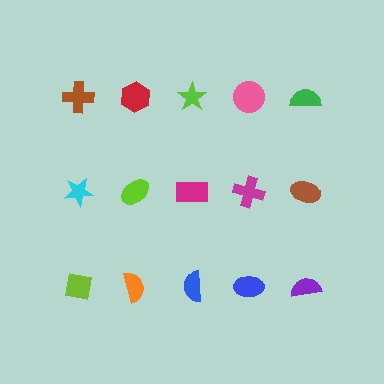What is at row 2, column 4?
A magenta cross.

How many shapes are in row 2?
5 shapes.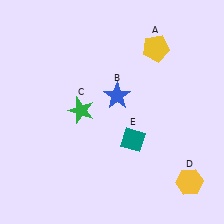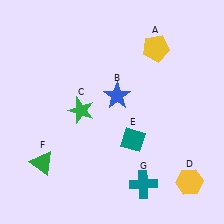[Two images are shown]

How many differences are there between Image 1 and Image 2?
There are 2 differences between the two images.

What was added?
A green triangle (F), a teal cross (G) were added in Image 2.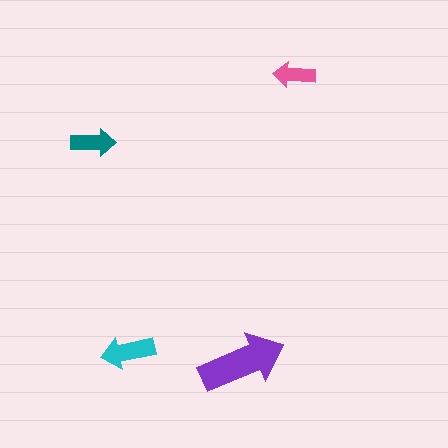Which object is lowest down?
The purple arrow is bottommost.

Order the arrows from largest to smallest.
the purple one, the cyan one, the teal one, the pink one.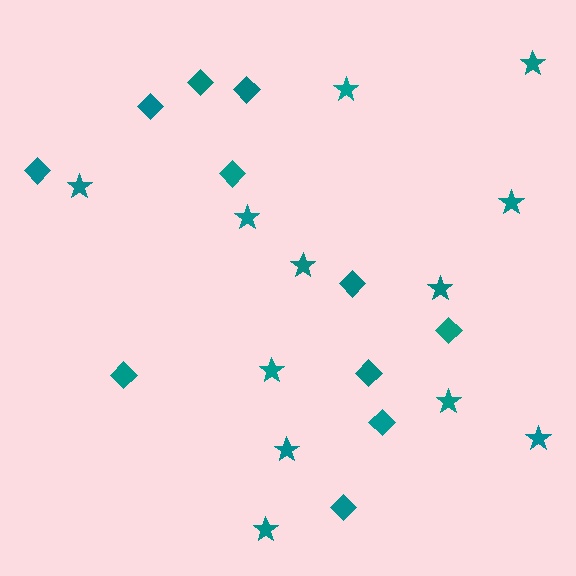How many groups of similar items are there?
There are 2 groups: one group of diamonds (11) and one group of stars (12).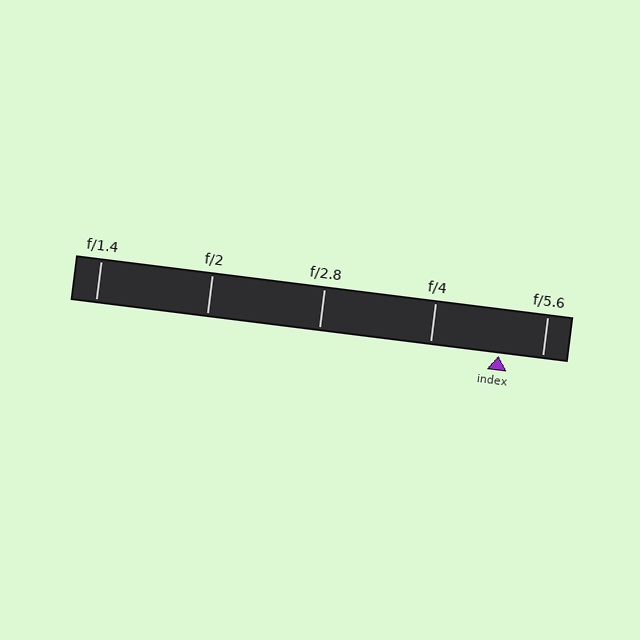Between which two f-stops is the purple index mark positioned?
The index mark is between f/4 and f/5.6.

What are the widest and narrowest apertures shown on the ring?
The widest aperture shown is f/1.4 and the narrowest is f/5.6.